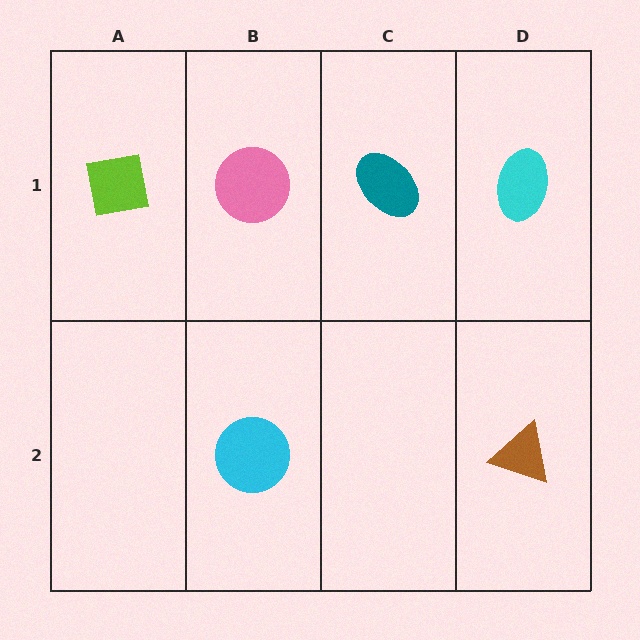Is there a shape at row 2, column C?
No, that cell is empty.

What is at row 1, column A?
A lime square.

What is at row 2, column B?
A cyan circle.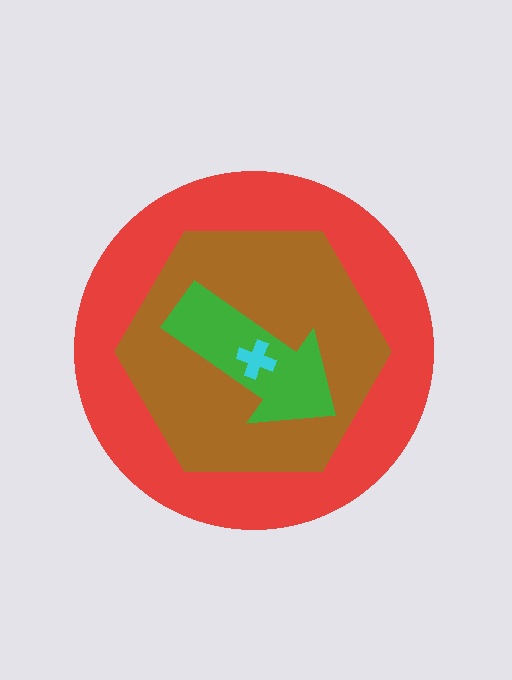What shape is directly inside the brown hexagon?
The green arrow.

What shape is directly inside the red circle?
The brown hexagon.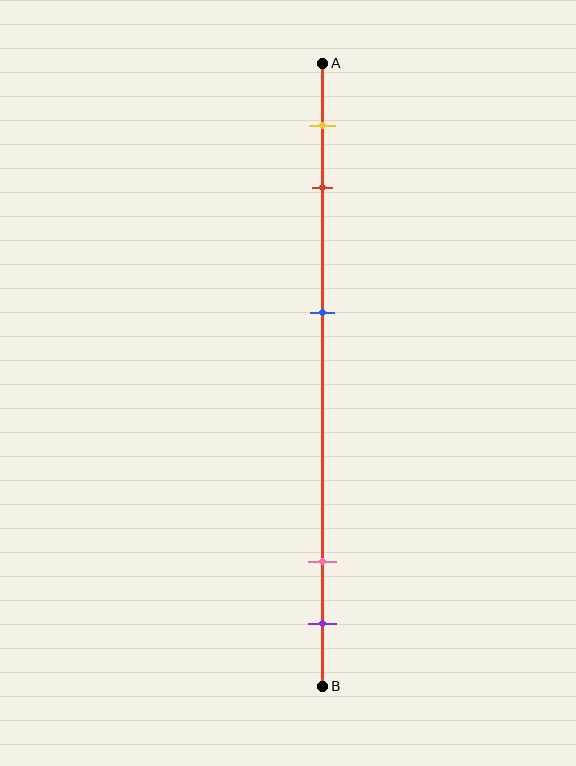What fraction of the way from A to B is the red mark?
The red mark is approximately 20% (0.2) of the way from A to B.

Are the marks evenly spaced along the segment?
No, the marks are not evenly spaced.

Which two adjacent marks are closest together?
The pink and purple marks are the closest adjacent pair.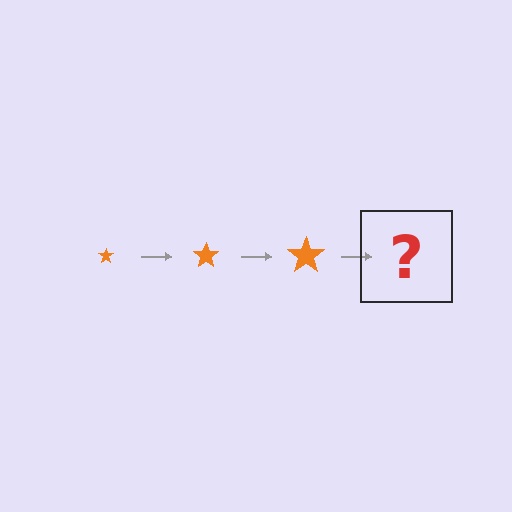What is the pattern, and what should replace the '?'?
The pattern is that the star gets progressively larger each step. The '?' should be an orange star, larger than the previous one.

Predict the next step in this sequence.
The next step is an orange star, larger than the previous one.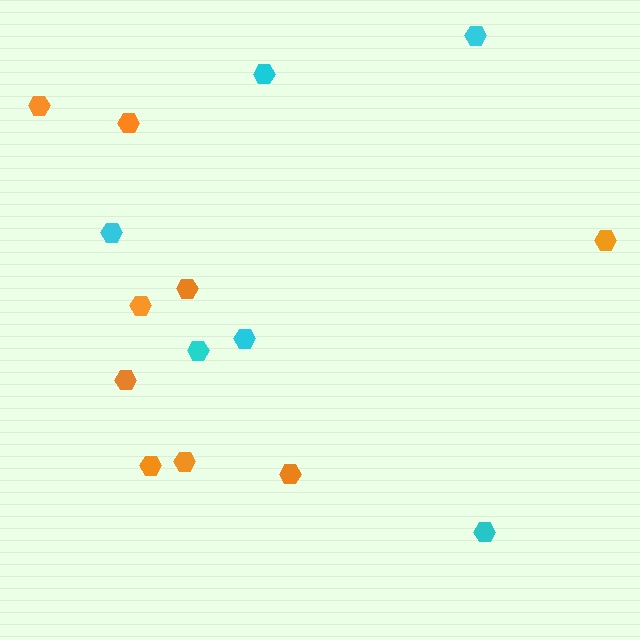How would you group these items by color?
There are 2 groups: one group of orange hexagons (9) and one group of cyan hexagons (6).